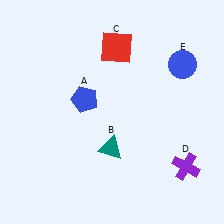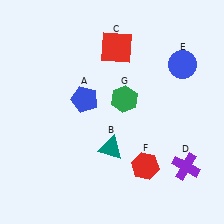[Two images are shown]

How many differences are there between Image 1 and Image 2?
There are 2 differences between the two images.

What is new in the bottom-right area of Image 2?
A red hexagon (F) was added in the bottom-right area of Image 2.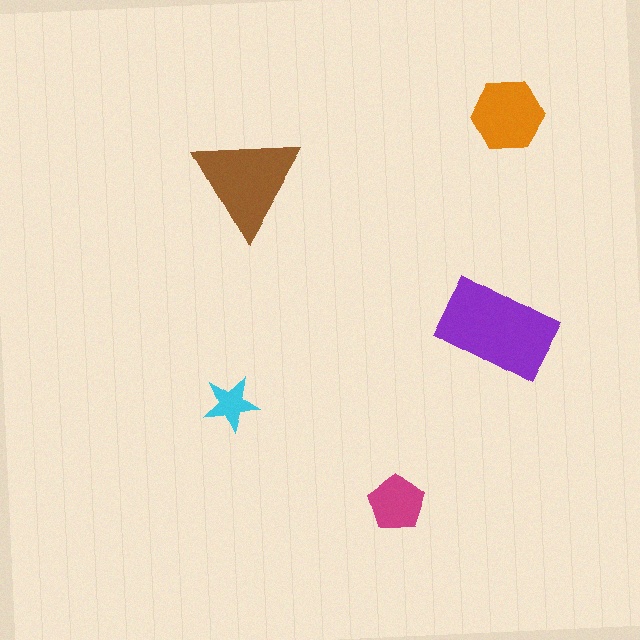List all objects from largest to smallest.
The purple rectangle, the brown triangle, the orange hexagon, the magenta pentagon, the cyan star.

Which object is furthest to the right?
The orange hexagon is rightmost.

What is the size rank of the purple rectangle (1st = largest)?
1st.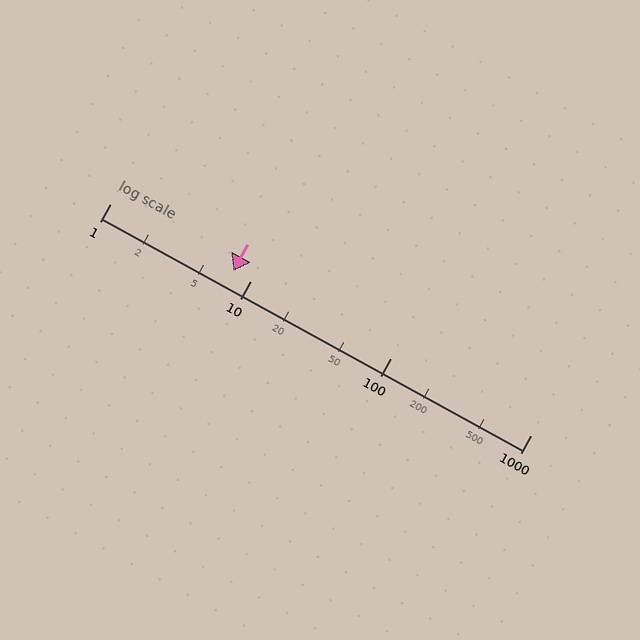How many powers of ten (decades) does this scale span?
The scale spans 3 decades, from 1 to 1000.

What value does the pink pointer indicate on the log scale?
The pointer indicates approximately 7.6.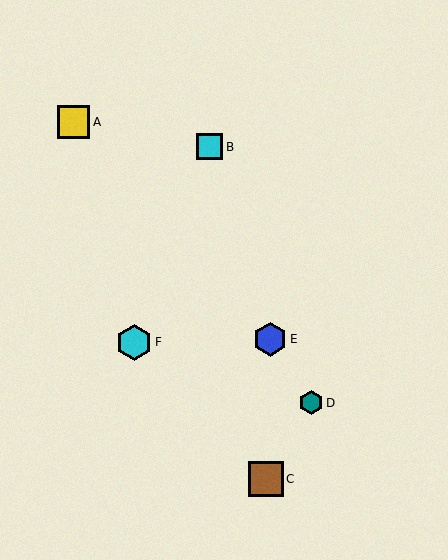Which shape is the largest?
The cyan hexagon (labeled F) is the largest.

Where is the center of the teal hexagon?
The center of the teal hexagon is at (311, 403).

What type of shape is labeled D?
Shape D is a teal hexagon.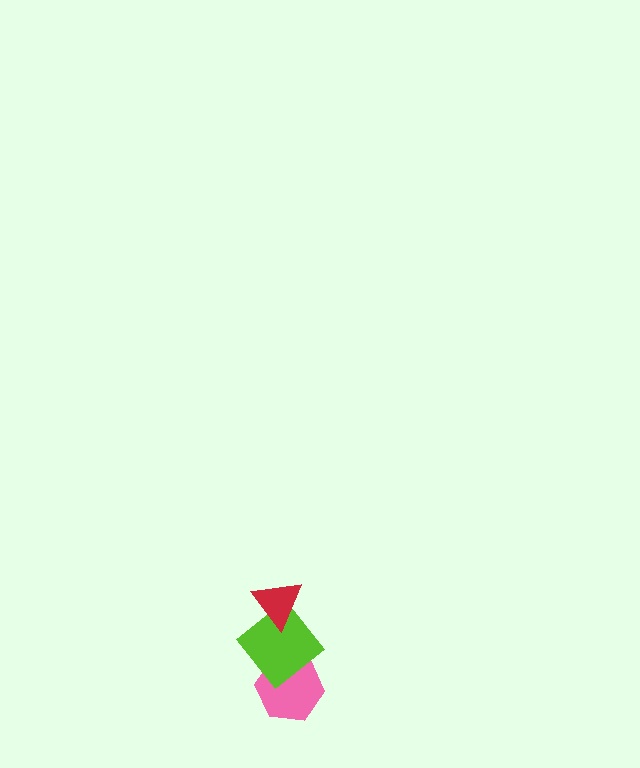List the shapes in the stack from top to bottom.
From top to bottom: the red triangle, the lime diamond, the pink hexagon.